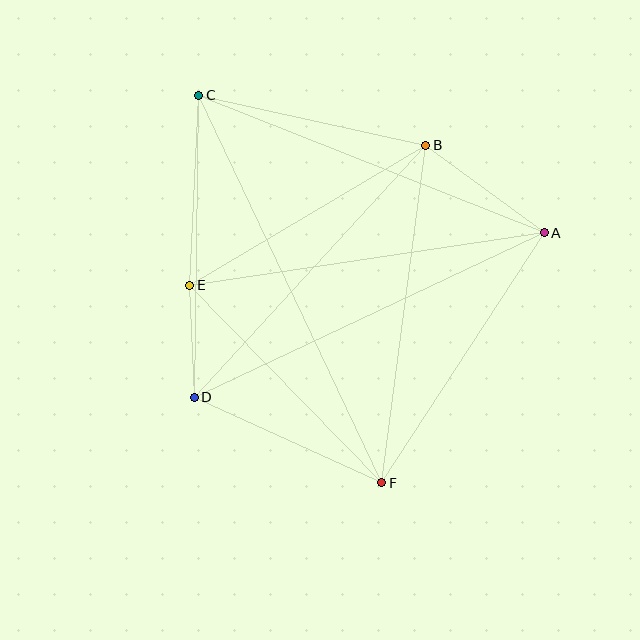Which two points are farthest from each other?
Points C and F are farthest from each other.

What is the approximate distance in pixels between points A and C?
The distance between A and C is approximately 372 pixels.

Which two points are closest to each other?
Points D and E are closest to each other.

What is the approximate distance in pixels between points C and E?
The distance between C and E is approximately 190 pixels.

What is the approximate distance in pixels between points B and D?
The distance between B and D is approximately 342 pixels.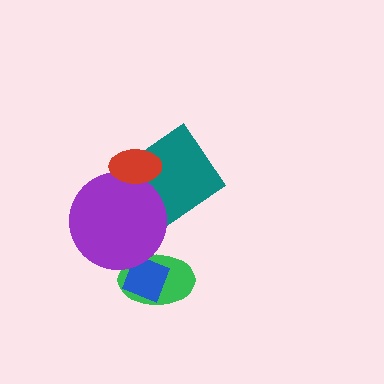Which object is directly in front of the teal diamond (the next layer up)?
The purple circle is directly in front of the teal diamond.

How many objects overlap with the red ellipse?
2 objects overlap with the red ellipse.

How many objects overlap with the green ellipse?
2 objects overlap with the green ellipse.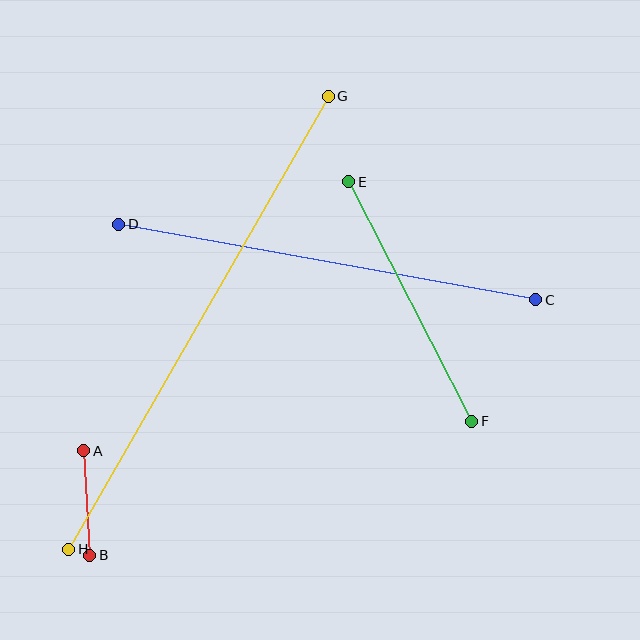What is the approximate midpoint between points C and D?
The midpoint is at approximately (327, 262) pixels.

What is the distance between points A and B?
The distance is approximately 104 pixels.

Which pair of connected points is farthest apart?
Points G and H are farthest apart.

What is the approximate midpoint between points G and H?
The midpoint is at approximately (199, 323) pixels.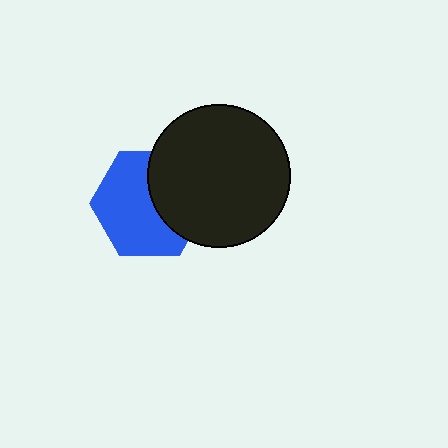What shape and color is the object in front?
The object in front is a black circle.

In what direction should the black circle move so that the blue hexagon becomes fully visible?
The black circle should move right. That is the shortest direction to clear the overlap and leave the blue hexagon fully visible.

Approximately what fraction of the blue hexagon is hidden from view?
Roughly 39% of the blue hexagon is hidden behind the black circle.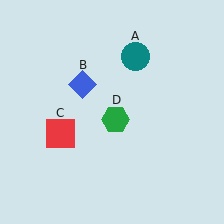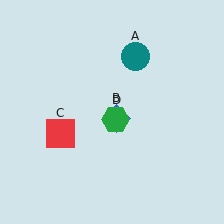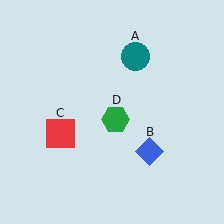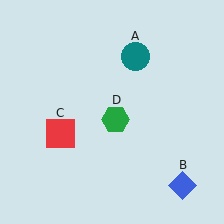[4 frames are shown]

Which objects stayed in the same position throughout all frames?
Teal circle (object A) and red square (object C) and green hexagon (object D) remained stationary.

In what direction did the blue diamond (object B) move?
The blue diamond (object B) moved down and to the right.